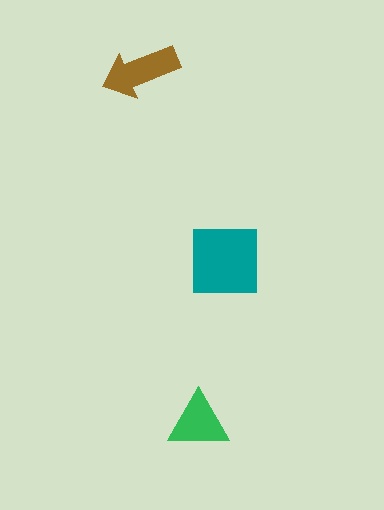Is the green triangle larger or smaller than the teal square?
Smaller.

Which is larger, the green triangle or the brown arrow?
The brown arrow.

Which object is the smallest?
The green triangle.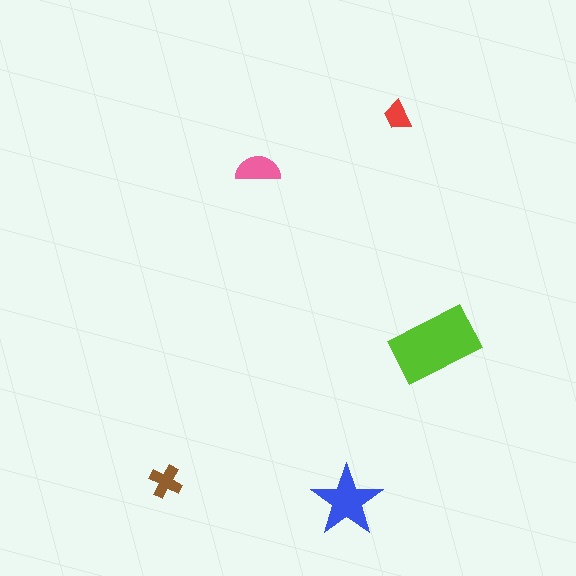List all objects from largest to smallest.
The lime rectangle, the blue star, the pink semicircle, the brown cross, the red trapezoid.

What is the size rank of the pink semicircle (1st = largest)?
3rd.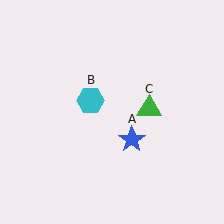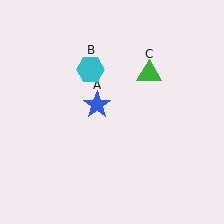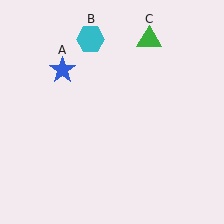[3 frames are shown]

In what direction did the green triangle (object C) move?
The green triangle (object C) moved up.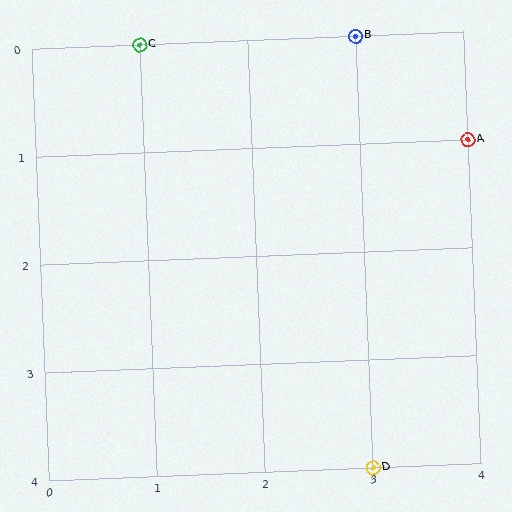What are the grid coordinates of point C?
Point C is at grid coordinates (1, 0).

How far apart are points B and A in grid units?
Points B and A are 1 column and 1 row apart (about 1.4 grid units diagonally).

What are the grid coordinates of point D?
Point D is at grid coordinates (3, 4).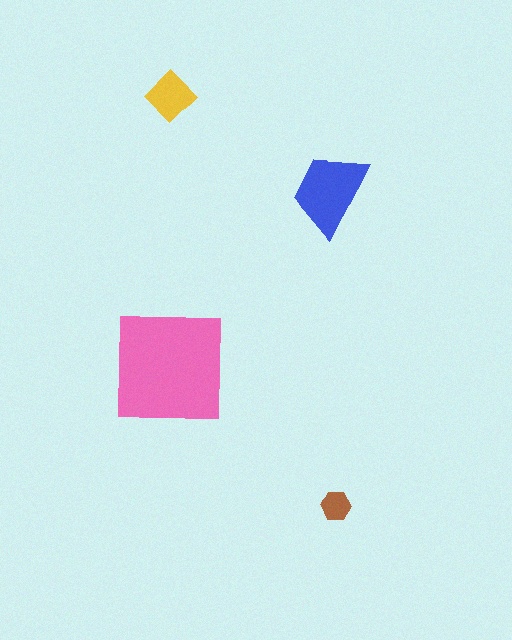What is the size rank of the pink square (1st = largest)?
1st.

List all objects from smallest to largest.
The brown hexagon, the yellow diamond, the blue trapezoid, the pink square.